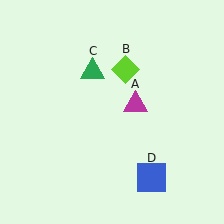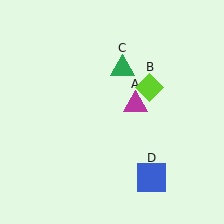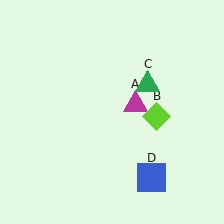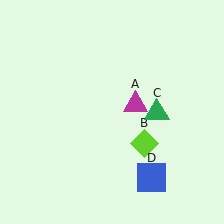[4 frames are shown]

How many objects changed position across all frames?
2 objects changed position: lime diamond (object B), green triangle (object C).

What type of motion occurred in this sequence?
The lime diamond (object B), green triangle (object C) rotated clockwise around the center of the scene.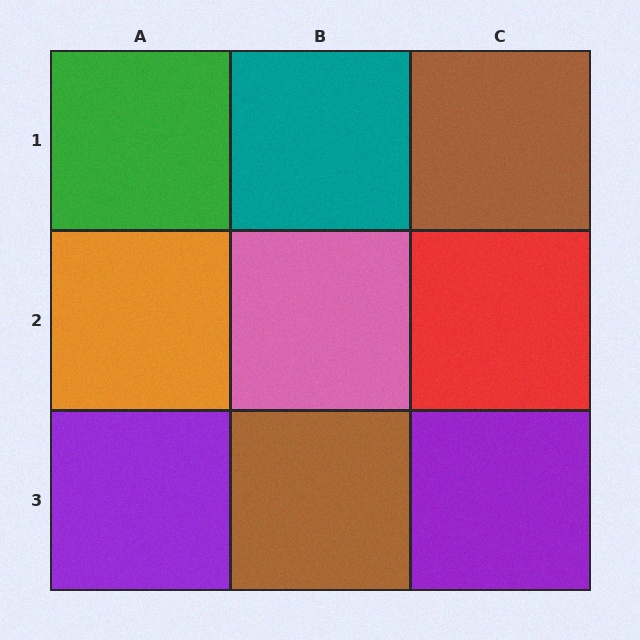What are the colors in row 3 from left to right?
Purple, brown, purple.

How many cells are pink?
1 cell is pink.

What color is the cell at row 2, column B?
Pink.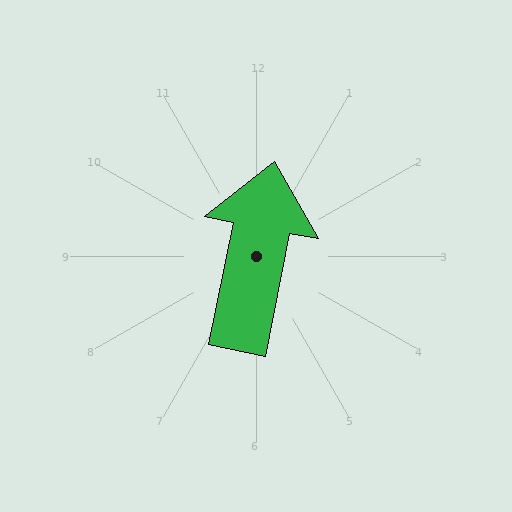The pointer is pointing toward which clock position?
Roughly 12 o'clock.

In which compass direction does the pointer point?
North.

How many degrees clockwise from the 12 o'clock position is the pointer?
Approximately 11 degrees.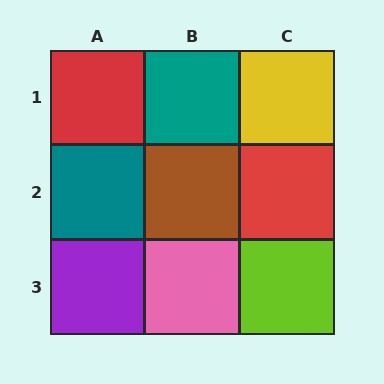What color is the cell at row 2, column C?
Red.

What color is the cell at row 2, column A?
Teal.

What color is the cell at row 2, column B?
Brown.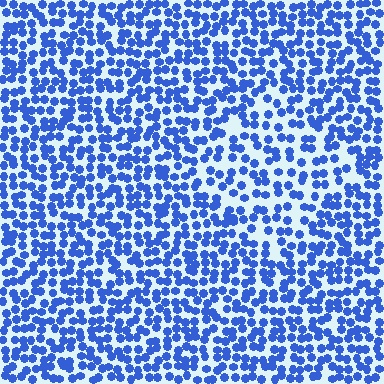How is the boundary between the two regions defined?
The boundary is defined by a change in element density (approximately 1.5x ratio). All elements are the same color, size, and shape.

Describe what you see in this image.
The image contains small blue elements arranged at two different densities. A diamond-shaped region is visible where the elements are less densely packed than the surrounding area.